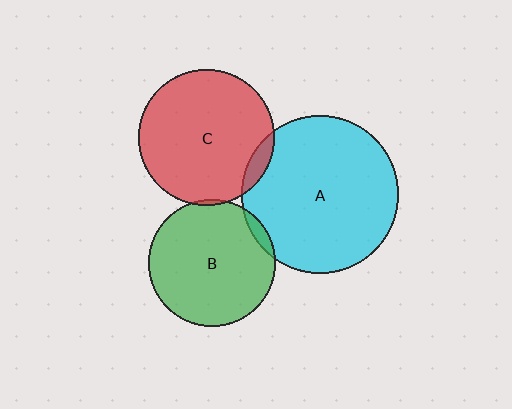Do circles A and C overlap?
Yes.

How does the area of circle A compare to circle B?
Approximately 1.5 times.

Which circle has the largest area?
Circle A (cyan).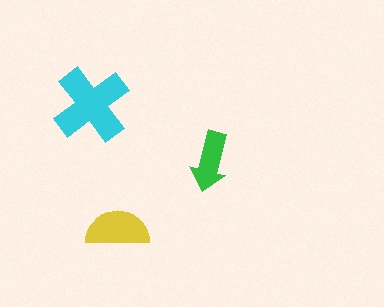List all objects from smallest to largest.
The green arrow, the yellow semicircle, the cyan cross.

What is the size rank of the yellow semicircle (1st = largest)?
2nd.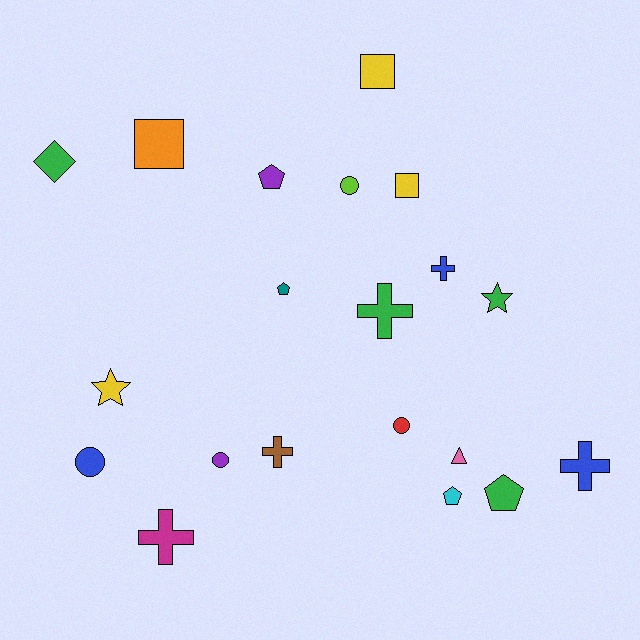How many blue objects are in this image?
There are 3 blue objects.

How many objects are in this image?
There are 20 objects.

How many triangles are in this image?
There is 1 triangle.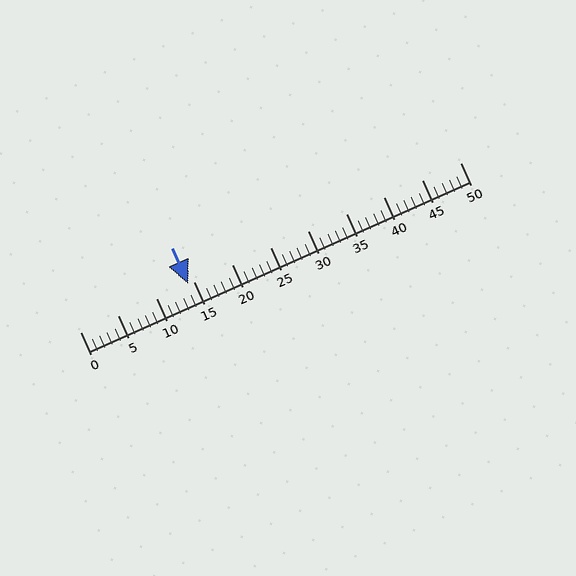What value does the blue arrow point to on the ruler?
The blue arrow points to approximately 14.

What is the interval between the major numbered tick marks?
The major tick marks are spaced 5 units apart.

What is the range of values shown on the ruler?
The ruler shows values from 0 to 50.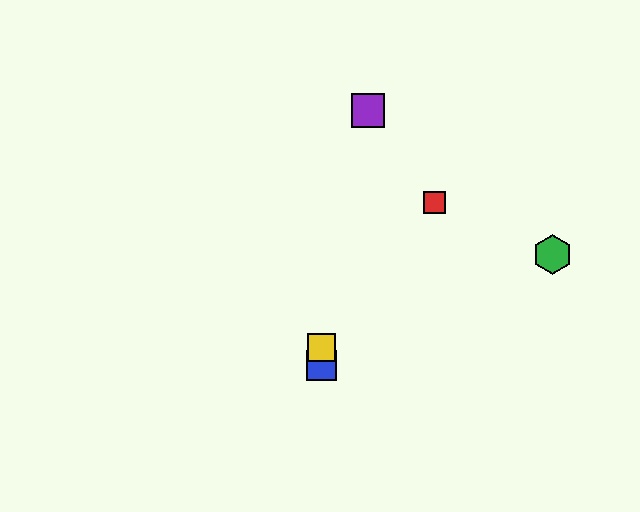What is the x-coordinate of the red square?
The red square is at x≈434.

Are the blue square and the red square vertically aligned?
No, the blue square is at x≈322 and the red square is at x≈434.